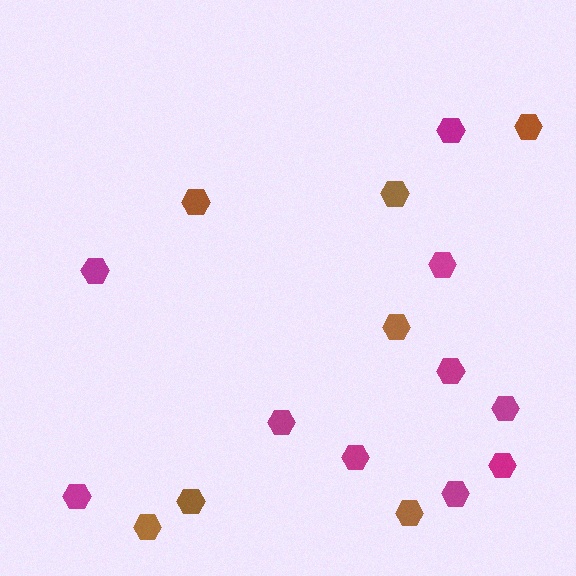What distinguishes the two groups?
There are 2 groups: one group of magenta hexagons (10) and one group of brown hexagons (7).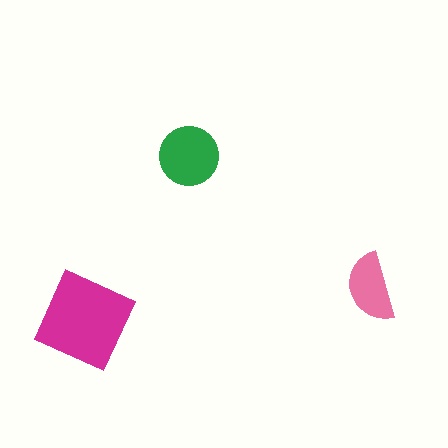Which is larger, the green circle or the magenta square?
The magenta square.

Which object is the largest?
The magenta square.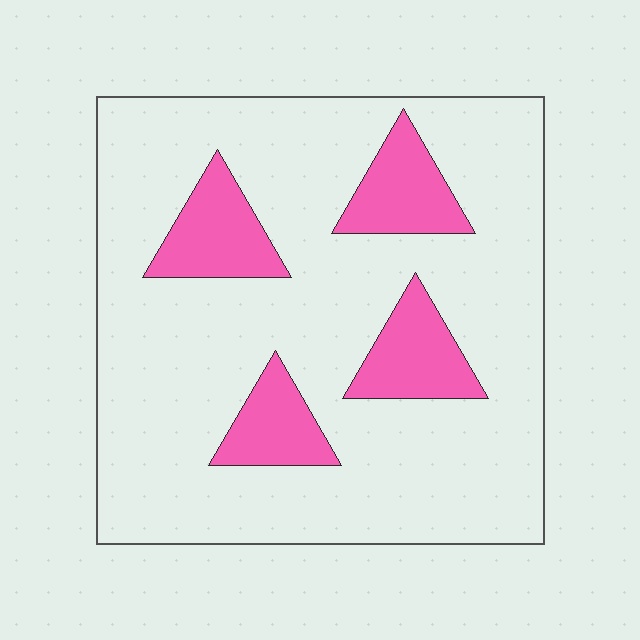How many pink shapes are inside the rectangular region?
4.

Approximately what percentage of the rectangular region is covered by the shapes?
Approximately 20%.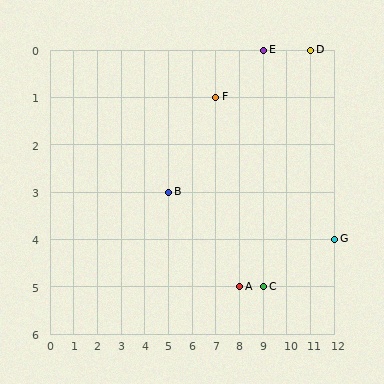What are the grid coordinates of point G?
Point G is at grid coordinates (12, 4).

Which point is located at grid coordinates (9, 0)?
Point E is at (9, 0).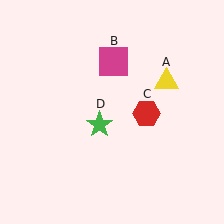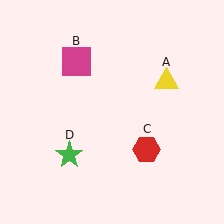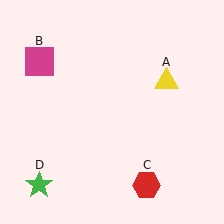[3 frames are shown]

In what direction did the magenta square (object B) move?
The magenta square (object B) moved left.